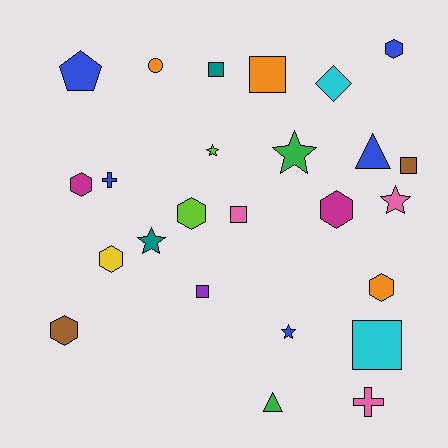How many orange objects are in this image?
There are 3 orange objects.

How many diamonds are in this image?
There is 1 diamond.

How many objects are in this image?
There are 25 objects.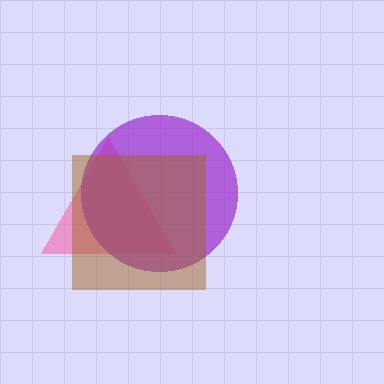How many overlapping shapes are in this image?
There are 3 overlapping shapes in the image.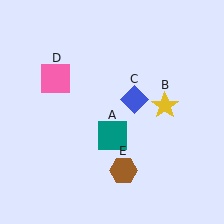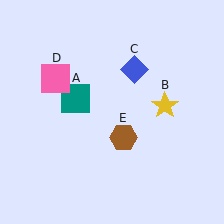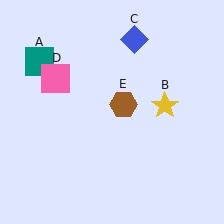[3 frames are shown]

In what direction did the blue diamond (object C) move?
The blue diamond (object C) moved up.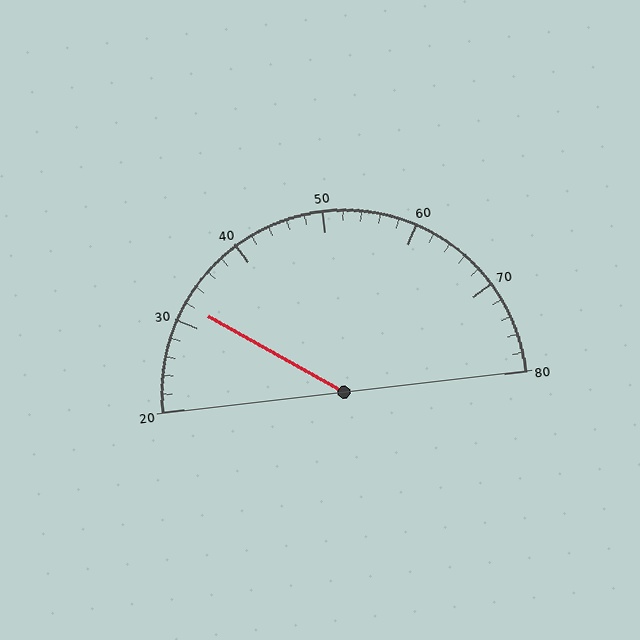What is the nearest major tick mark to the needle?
The nearest major tick mark is 30.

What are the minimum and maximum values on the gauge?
The gauge ranges from 20 to 80.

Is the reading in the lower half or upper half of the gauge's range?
The reading is in the lower half of the range (20 to 80).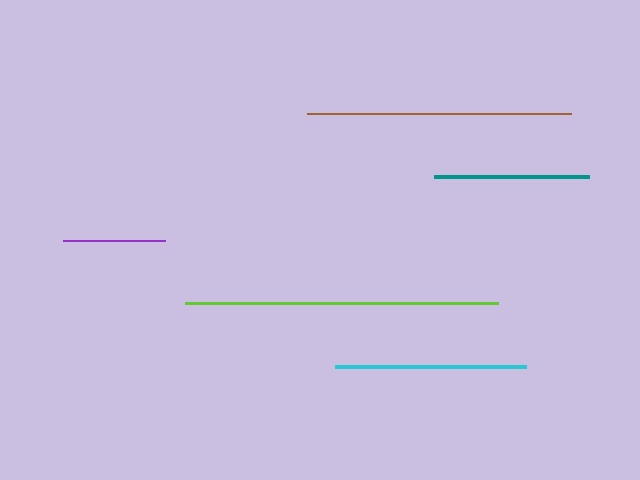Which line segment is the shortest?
The purple line is the shortest at approximately 102 pixels.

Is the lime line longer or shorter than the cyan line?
The lime line is longer than the cyan line.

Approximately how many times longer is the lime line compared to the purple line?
The lime line is approximately 3.1 times the length of the purple line.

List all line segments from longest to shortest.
From longest to shortest: lime, brown, cyan, teal, purple.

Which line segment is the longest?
The lime line is the longest at approximately 313 pixels.